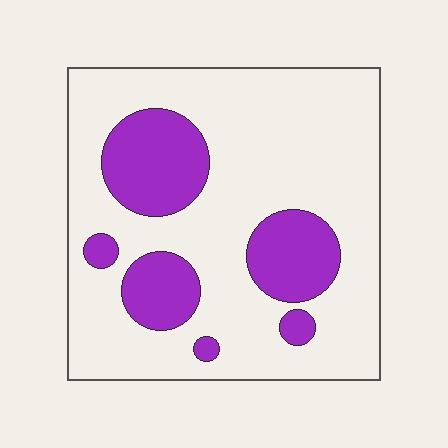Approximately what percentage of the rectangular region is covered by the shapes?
Approximately 25%.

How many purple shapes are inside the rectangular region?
6.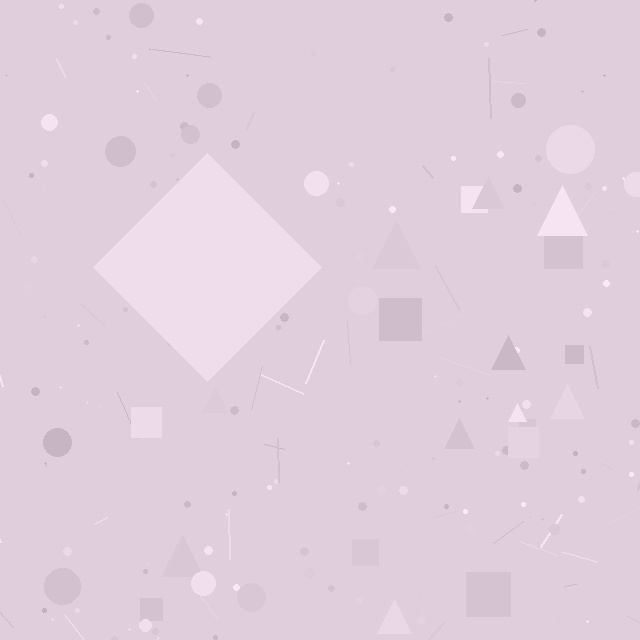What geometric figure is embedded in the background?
A diamond is embedded in the background.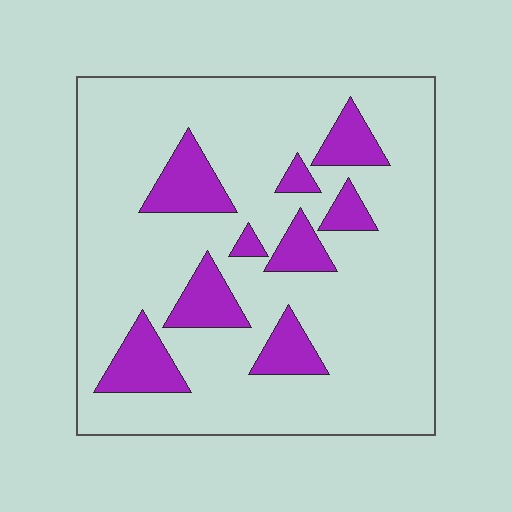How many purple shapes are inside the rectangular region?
9.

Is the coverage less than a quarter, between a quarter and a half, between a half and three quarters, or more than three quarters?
Less than a quarter.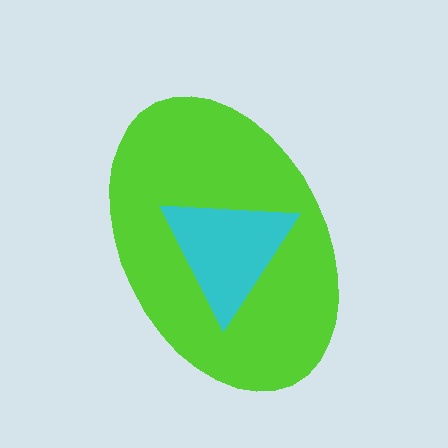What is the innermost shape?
The cyan triangle.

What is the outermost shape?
The lime ellipse.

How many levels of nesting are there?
2.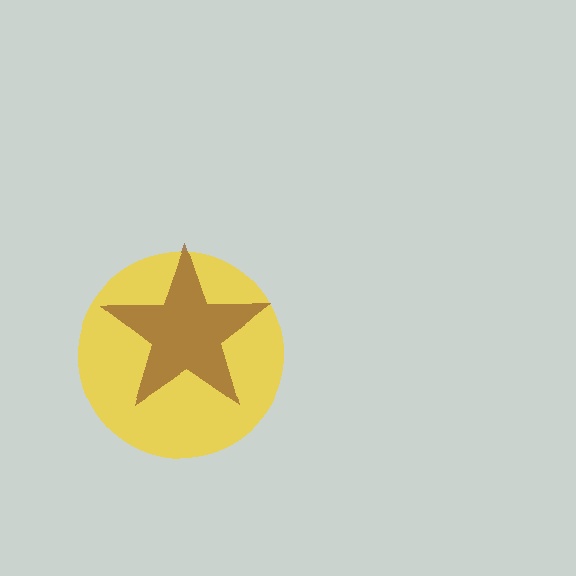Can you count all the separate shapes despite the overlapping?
Yes, there are 2 separate shapes.